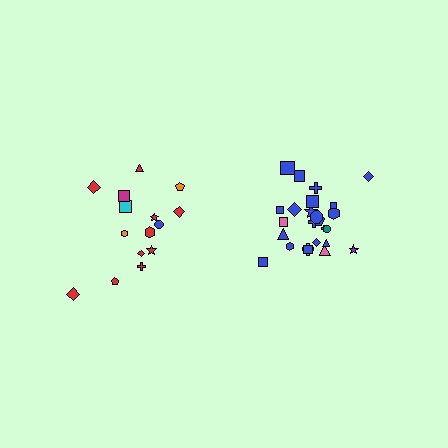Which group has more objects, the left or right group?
The right group.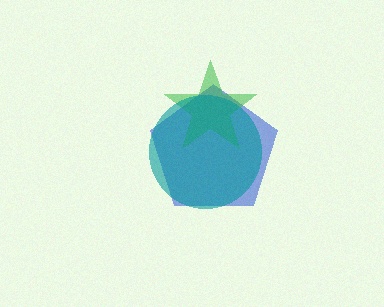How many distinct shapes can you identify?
There are 3 distinct shapes: a blue pentagon, a green star, a teal circle.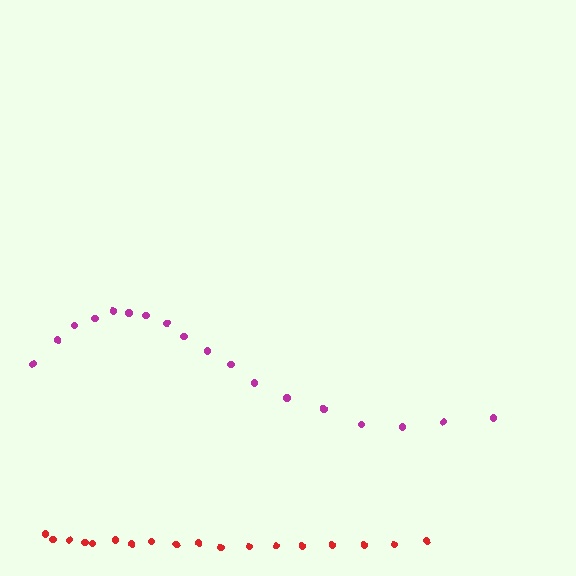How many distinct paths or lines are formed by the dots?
There are 2 distinct paths.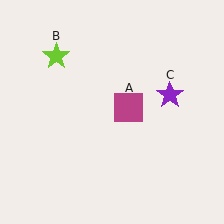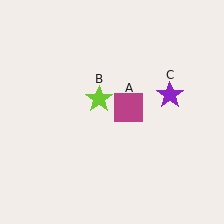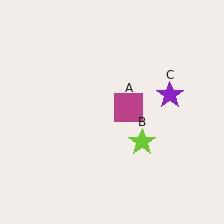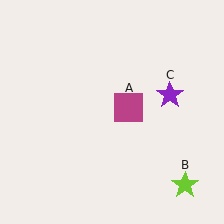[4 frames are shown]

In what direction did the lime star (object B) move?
The lime star (object B) moved down and to the right.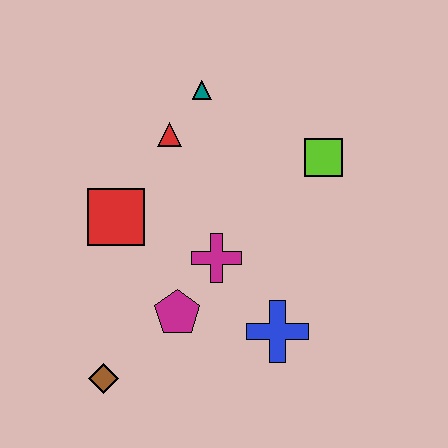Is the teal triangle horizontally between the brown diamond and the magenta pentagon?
No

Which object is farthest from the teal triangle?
The brown diamond is farthest from the teal triangle.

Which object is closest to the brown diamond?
The magenta pentagon is closest to the brown diamond.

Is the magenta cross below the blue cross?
No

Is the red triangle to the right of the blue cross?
No